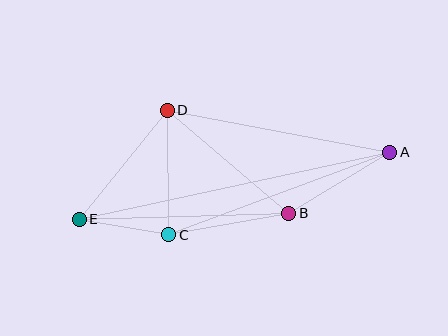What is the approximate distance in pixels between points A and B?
The distance between A and B is approximately 118 pixels.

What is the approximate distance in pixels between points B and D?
The distance between B and D is approximately 159 pixels.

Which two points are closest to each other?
Points C and E are closest to each other.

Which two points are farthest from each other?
Points A and E are farthest from each other.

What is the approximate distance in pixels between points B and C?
The distance between B and C is approximately 122 pixels.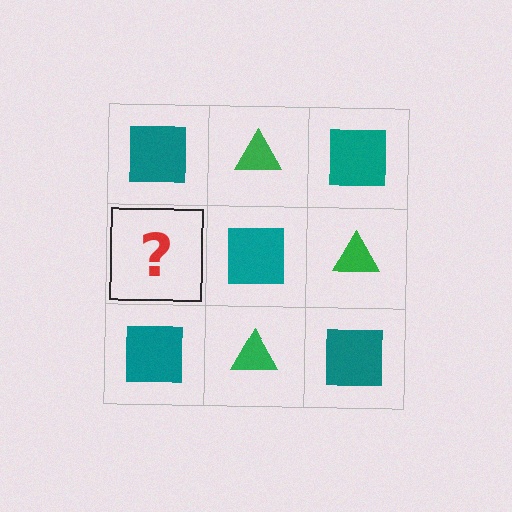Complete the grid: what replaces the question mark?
The question mark should be replaced with a green triangle.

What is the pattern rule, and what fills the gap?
The rule is that it alternates teal square and green triangle in a checkerboard pattern. The gap should be filled with a green triangle.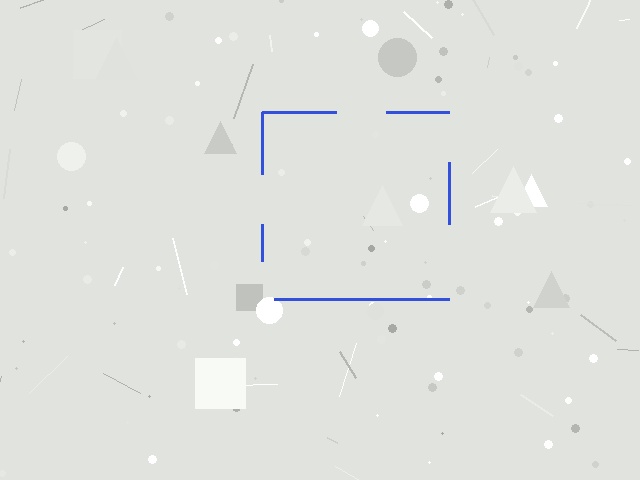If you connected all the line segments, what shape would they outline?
They would outline a square.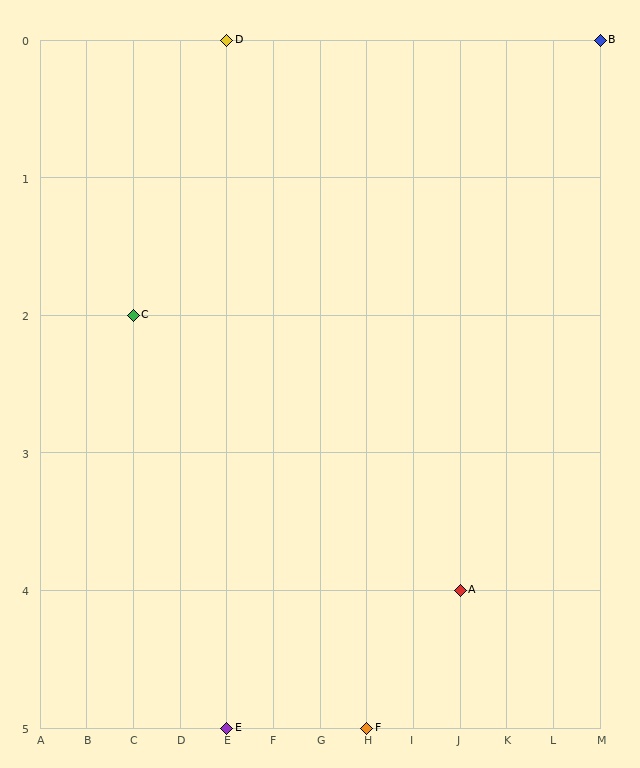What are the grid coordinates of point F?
Point F is at grid coordinates (H, 5).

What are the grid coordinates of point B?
Point B is at grid coordinates (M, 0).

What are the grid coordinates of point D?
Point D is at grid coordinates (E, 0).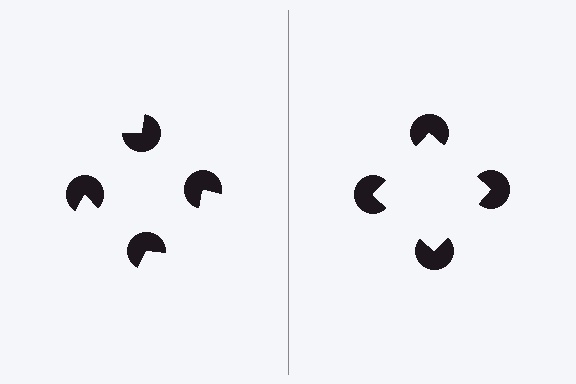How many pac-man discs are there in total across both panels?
8 — 4 on each side.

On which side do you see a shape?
An illusory square appears on the right side. On the left side the wedge cuts are rotated, so no coherent shape forms.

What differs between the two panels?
The pac-man discs are positioned identically on both sides; only the wedge orientations differ. On the right they align to a square; on the left they are misaligned.